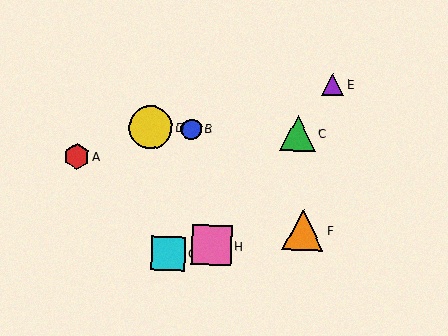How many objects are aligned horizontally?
3 objects (B, C, D) are aligned horizontally.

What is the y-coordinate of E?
Object E is at y≈84.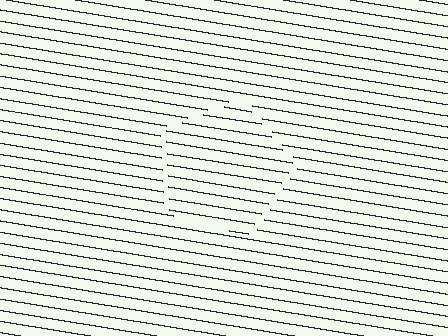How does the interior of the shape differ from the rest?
The interior of the shape contains the same grating, shifted by half a period — the contour is defined by the phase discontinuity where line-ends from the inner and outer gratings abut.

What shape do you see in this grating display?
An illusory pentagon. The interior of the shape contains the same grating, shifted by half a period — the contour is defined by the phase discontinuity where line-ends from the inner and outer gratings abut.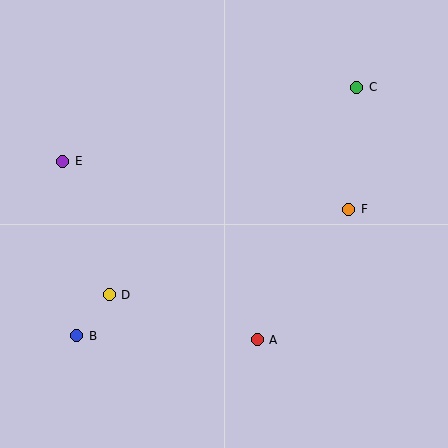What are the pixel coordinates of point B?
Point B is at (77, 336).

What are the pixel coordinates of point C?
Point C is at (357, 87).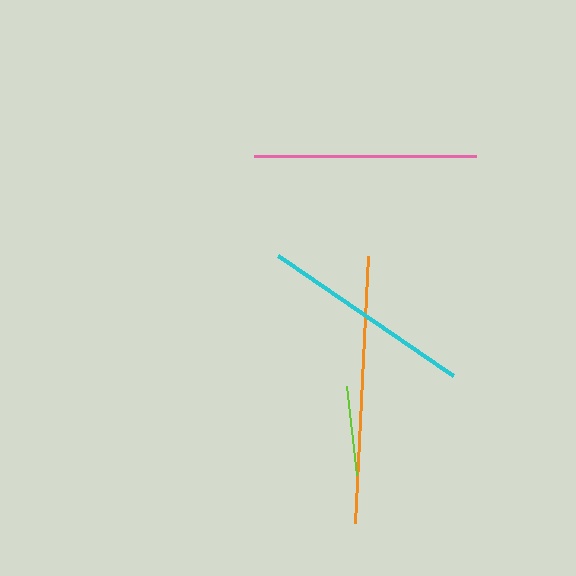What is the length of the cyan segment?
The cyan segment is approximately 213 pixels long.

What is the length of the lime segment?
The lime segment is approximately 89 pixels long.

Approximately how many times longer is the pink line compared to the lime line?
The pink line is approximately 2.5 times the length of the lime line.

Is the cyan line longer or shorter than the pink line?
The pink line is longer than the cyan line.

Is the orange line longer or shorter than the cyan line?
The orange line is longer than the cyan line.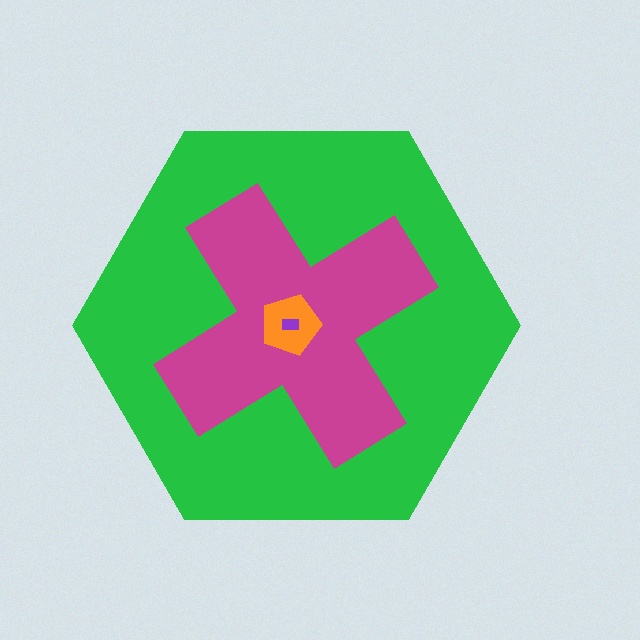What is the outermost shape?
The green hexagon.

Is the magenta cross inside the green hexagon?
Yes.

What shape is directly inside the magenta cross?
The orange pentagon.